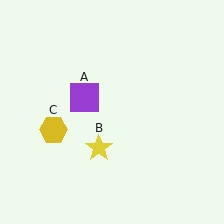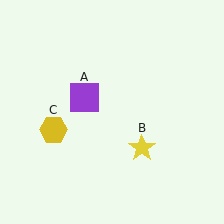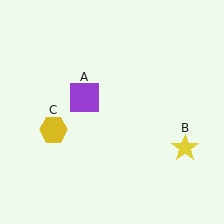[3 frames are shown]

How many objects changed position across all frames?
1 object changed position: yellow star (object B).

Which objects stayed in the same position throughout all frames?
Purple square (object A) and yellow hexagon (object C) remained stationary.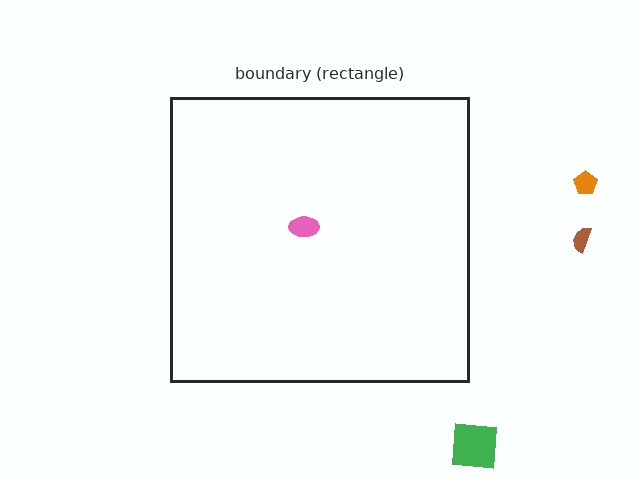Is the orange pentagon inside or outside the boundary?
Outside.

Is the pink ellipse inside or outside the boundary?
Inside.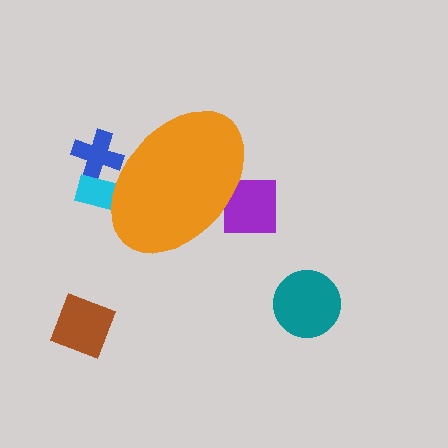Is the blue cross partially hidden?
Yes, the blue cross is partially hidden behind the orange ellipse.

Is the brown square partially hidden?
No, the brown square is fully visible.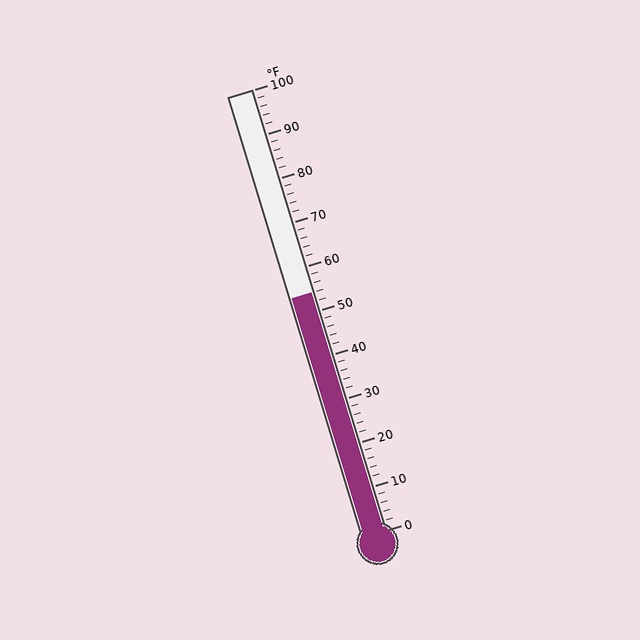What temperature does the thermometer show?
The thermometer shows approximately 54°F.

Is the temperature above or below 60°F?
The temperature is below 60°F.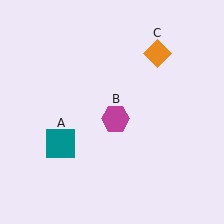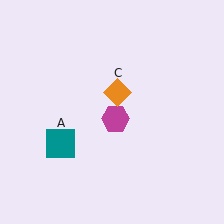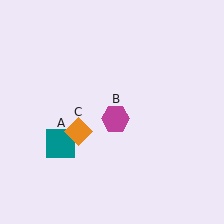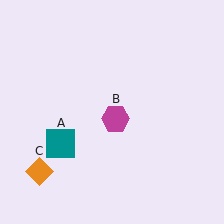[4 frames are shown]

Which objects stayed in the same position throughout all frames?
Teal square (object A) and magenta hexagon (object B) remained stationary.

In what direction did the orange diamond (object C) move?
The orange diamond (object C) moved down and to the left.